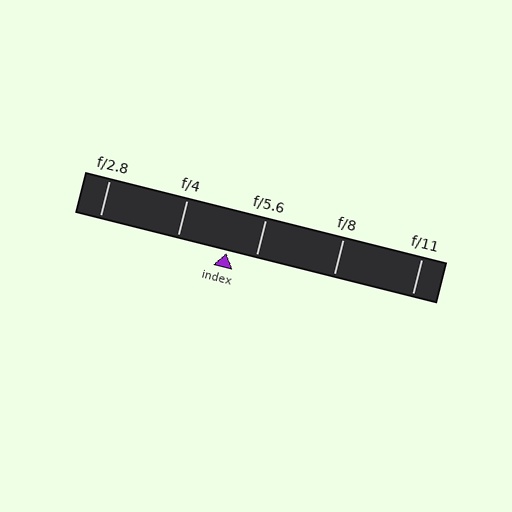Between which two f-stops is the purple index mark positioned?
The index mark is between f/4 and f/5.6.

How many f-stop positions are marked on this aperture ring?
There are 5 f-stop positions marked.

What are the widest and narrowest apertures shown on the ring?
The widest aperture shown is f/2.8 and the narrowest is f/11.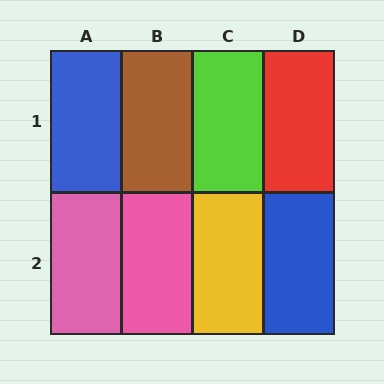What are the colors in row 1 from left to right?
Blue, brown, lime, red.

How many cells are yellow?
1 cell is yellow.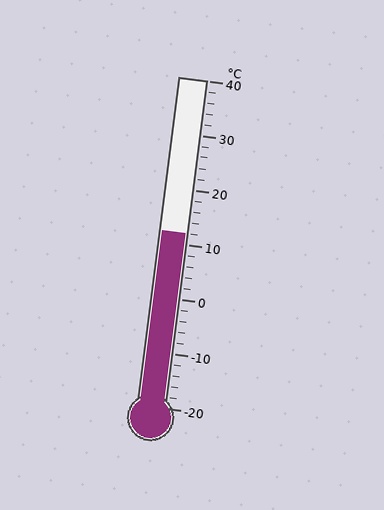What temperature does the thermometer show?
The thermometer shows approximately 12°C.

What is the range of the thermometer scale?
The thermometer scale ranges from -20°C to 40°C.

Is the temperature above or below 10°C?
The temperature is above 10°C.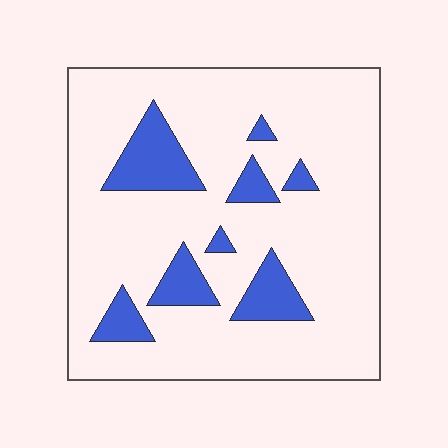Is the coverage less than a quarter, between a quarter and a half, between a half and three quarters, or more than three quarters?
Less than a quarter.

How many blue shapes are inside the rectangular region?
8.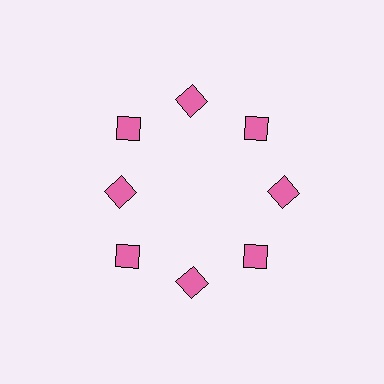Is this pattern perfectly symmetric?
No. The 8 pink squares are arranged in a ring, but one element near the 9 o'clock position is pulled inward toward the center, breaking the 8-fold rotational symmetry.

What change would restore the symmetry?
The symmetry would be restored by moving it outward, back onto the ring so that all 8 squares sit at equal angles and equal distance from the center.